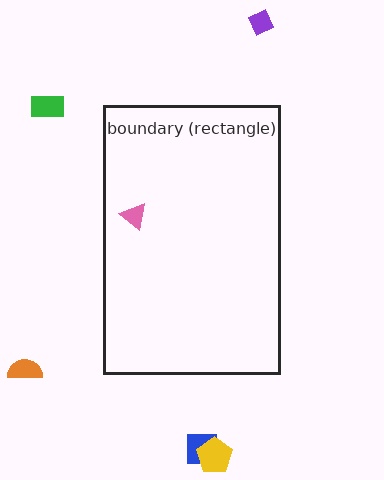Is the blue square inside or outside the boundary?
Outside.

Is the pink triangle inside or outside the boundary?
Inside.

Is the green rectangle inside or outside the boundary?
Outside.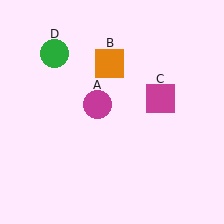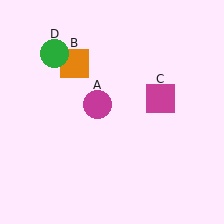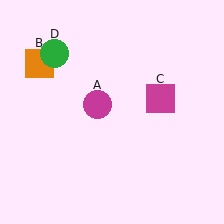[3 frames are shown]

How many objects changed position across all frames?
1 object changed position: orange square (object B).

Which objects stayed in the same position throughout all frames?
Magenta circle (object A) and magenta square (object C) and green circle (object D) remained stationary.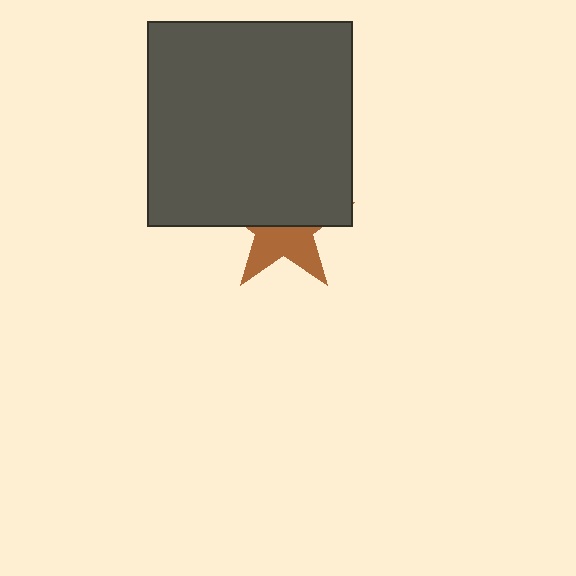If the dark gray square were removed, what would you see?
You would see the complete brown star.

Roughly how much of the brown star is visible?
A small part of it is visible (roughly 44%).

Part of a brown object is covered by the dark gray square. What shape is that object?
It is a star.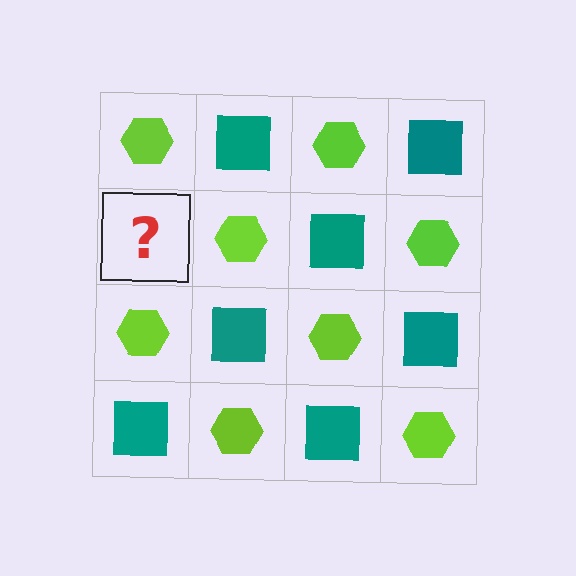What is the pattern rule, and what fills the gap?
The rule is that it alternates lime hexagon and teal square in a checkerboard pattern. The gap should be filled with a teal square.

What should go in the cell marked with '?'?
The missing cell should contain a teal square.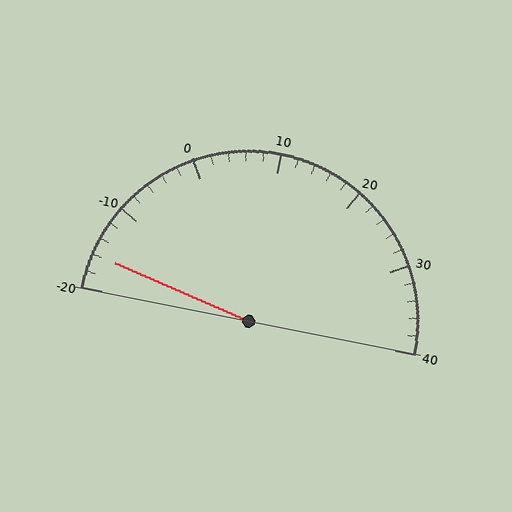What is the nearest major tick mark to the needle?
The nearest major tick mark is -20.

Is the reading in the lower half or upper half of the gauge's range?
The reading is in the lower half of the range (-20 to 40).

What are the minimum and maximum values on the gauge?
The gauge ranges from -20 to 40.